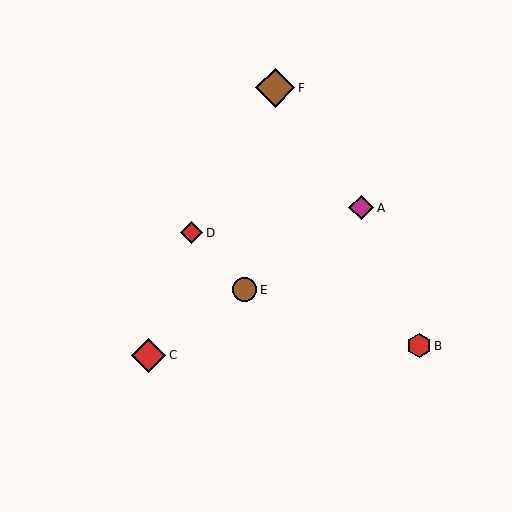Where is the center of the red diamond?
The center of the red diamond is at (148, 355).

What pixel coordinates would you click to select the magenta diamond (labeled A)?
Click at (361, 208) to select the magenta diamond A.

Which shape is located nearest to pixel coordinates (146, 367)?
The red diamond (labeled C) at (148, 355) is nearest to that location.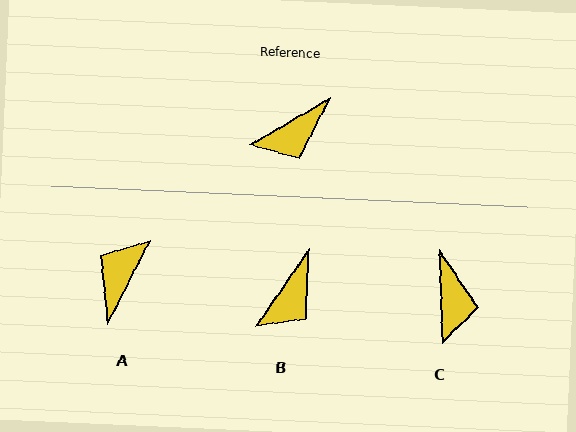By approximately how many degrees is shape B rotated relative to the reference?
Approximately 25 degrees counter-clockwise.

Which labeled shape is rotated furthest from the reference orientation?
A, about 147 degrees away.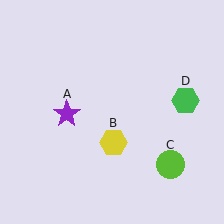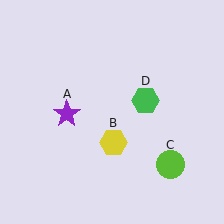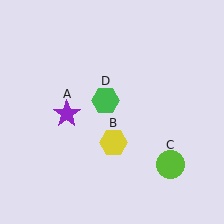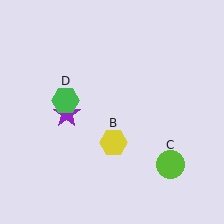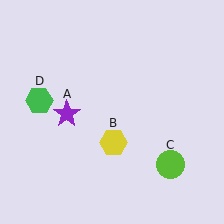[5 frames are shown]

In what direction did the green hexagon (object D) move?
The green hexagon (object D) moved left.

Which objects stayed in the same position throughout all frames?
Purple star (object A) and yellow hexagon (object B) and lime circle (object C) remained stationary.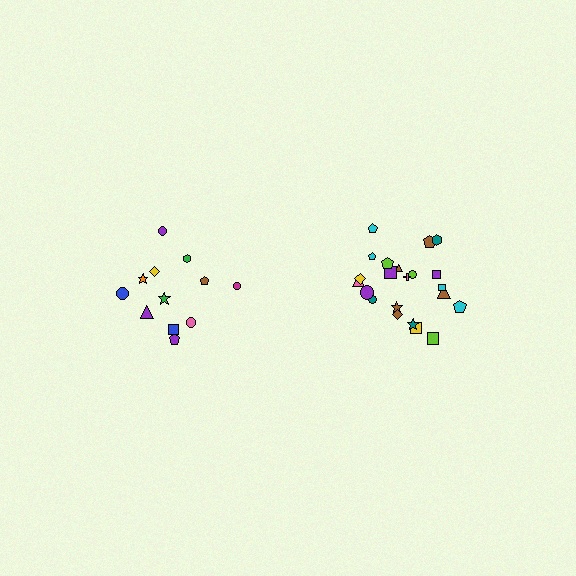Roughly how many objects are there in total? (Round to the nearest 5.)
Roughly 35 objects in total.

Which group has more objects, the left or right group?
The right group.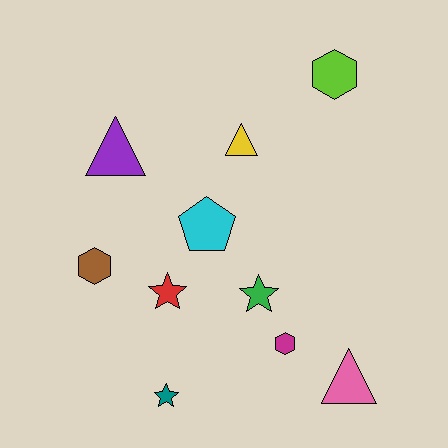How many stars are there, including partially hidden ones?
There are 3 stars.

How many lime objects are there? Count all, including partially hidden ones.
There is 1 lime object.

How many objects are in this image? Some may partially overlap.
There are 10 objects.